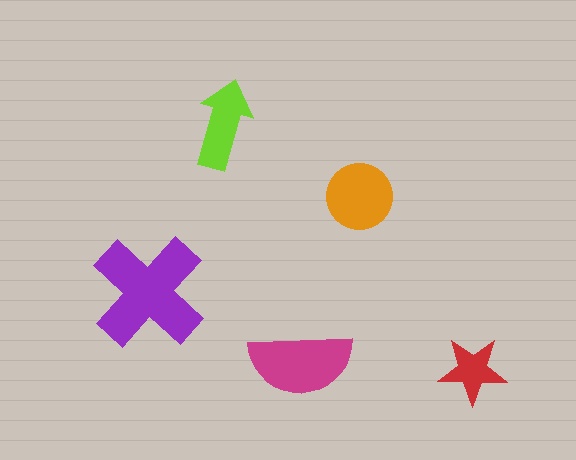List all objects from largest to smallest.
The purple cross, the magenta semicircle, the orange circle, the lime arrow, the red star.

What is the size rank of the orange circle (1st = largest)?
3rd.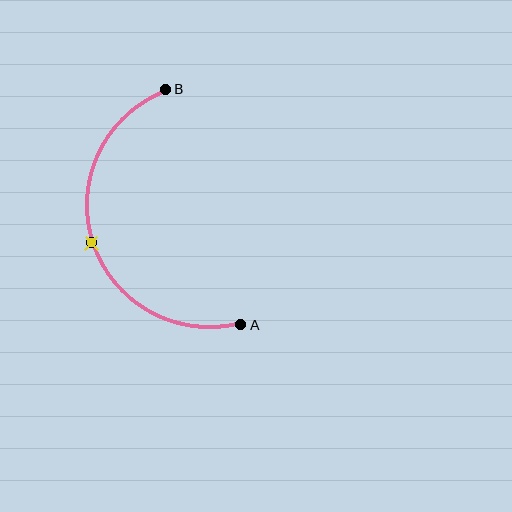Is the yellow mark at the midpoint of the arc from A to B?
Yes. The yellow mark lies on the arc at equal arc-length from both A and B — it is the arc midpoint.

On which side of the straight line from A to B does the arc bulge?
The arc bulges to the left of the straight line connecting A and B.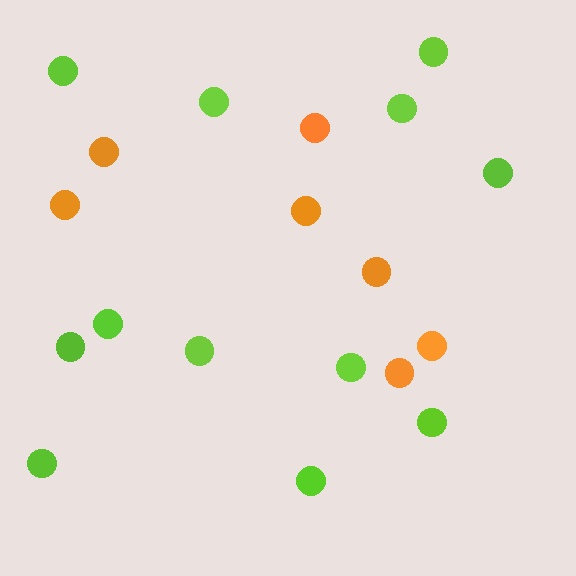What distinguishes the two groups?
There are 2 groups: one group of orange circles (7) and one group of lime circles (12).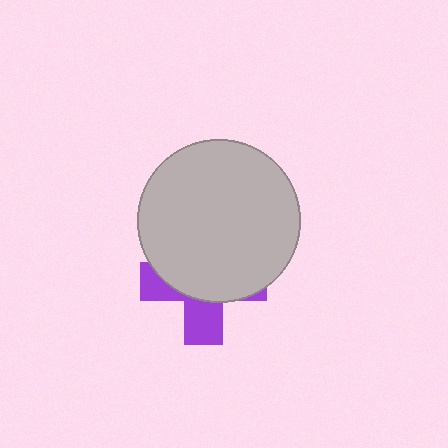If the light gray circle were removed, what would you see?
You would see the complete purple cross.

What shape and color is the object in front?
The object in front is a light gray circle.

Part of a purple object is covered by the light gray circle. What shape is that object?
It is a cross.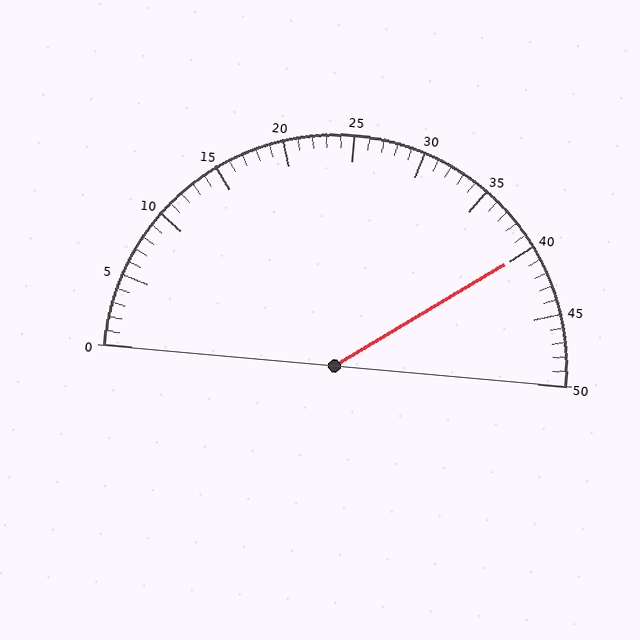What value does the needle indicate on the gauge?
The needle indicates approximately 40.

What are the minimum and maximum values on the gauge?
The gauge ranges from 0 to 50.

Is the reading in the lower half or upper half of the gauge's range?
The reading is in the upper half of the range (0 to 50).